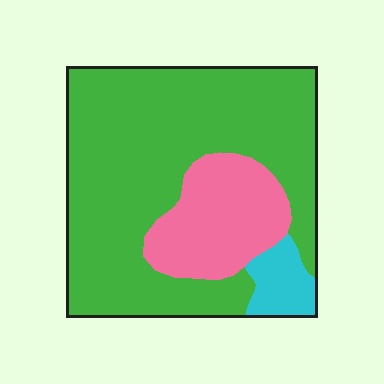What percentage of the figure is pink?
Pink takes up about one fifth (1/5) of the figure.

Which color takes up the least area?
Cyan, at roughly 5%.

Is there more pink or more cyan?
Pink.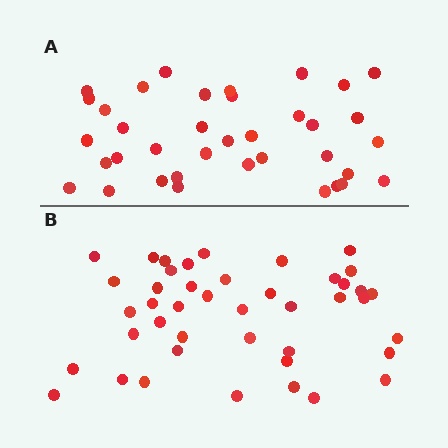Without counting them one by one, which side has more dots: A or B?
Region B (the bottom region) has more dots.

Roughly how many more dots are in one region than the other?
Region B has about 6 more dots than region A.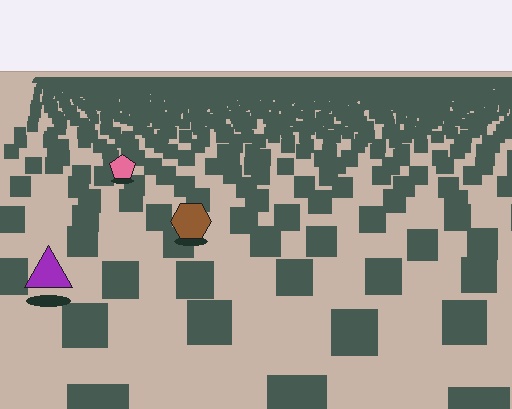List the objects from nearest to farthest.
From nearest to farthest: the purple triangle, the brown hexagon, the pink pentagon.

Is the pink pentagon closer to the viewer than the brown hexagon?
No. The brown hexagon is closer — you can tell from the texture gradient: the ground texture is coarser near it.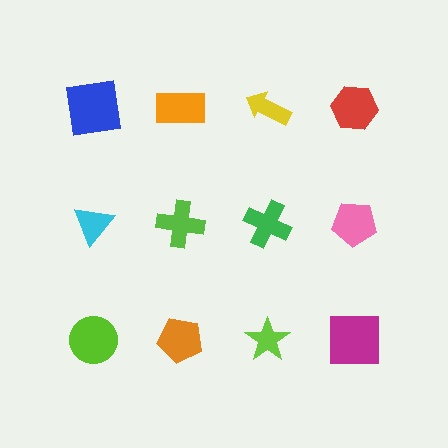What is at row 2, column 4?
A pink pentagon.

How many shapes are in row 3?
4 shapes.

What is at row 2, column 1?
A cyan triangle.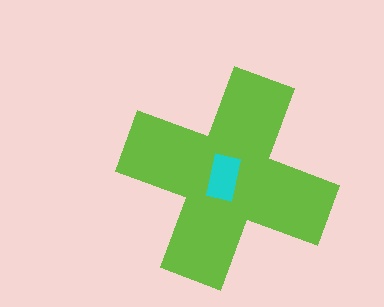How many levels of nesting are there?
2.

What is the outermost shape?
The lime cross.